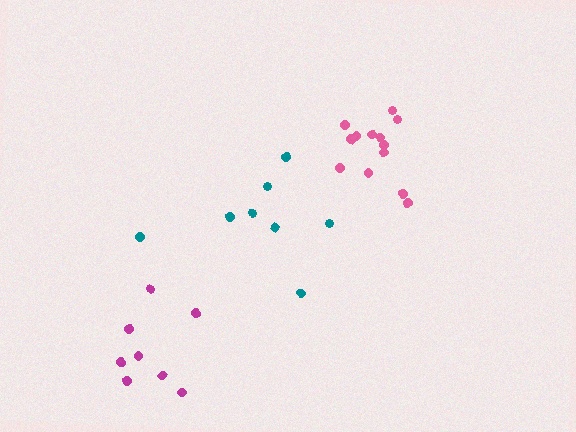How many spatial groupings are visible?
There are 3 spatial groupings.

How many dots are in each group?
Group 1: 8 dots, Group 2: 8 dots, Group 3: 13 dots (29 total).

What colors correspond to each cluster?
The clusters are colored: teal, magenta, pink.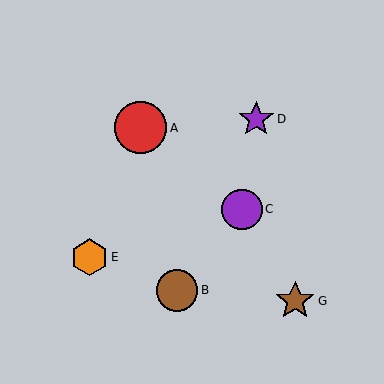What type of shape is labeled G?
Shape G is a brown star.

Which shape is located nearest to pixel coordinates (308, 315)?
The brown star (labeled G) at (295, 301) is nearest to that location.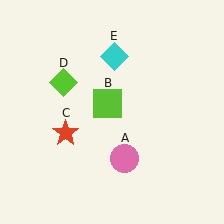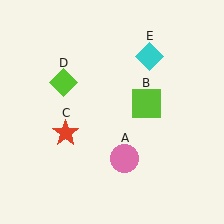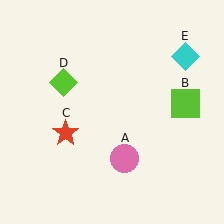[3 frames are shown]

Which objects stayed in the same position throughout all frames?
Pink circle (object A) and red star (object C) and lime diamond (object D) remained stationary.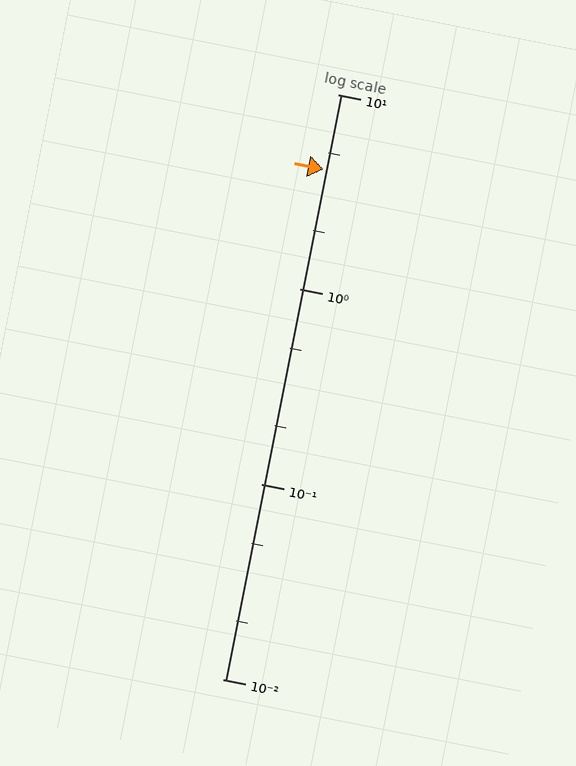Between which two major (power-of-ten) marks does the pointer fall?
The pointer is between 1 and 10.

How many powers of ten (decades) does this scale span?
The scale spans 3 decades, from 0.01 to 10.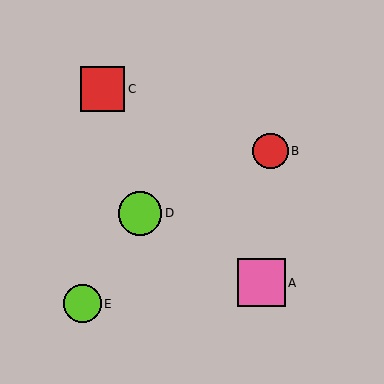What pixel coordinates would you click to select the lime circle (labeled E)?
Click at (82, 304) to select the lime circle E.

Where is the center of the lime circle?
The center of the lime circle is at (82, 304).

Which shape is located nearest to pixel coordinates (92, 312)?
The lime circle (labeled E) at (82, 304) is nearest to that location.